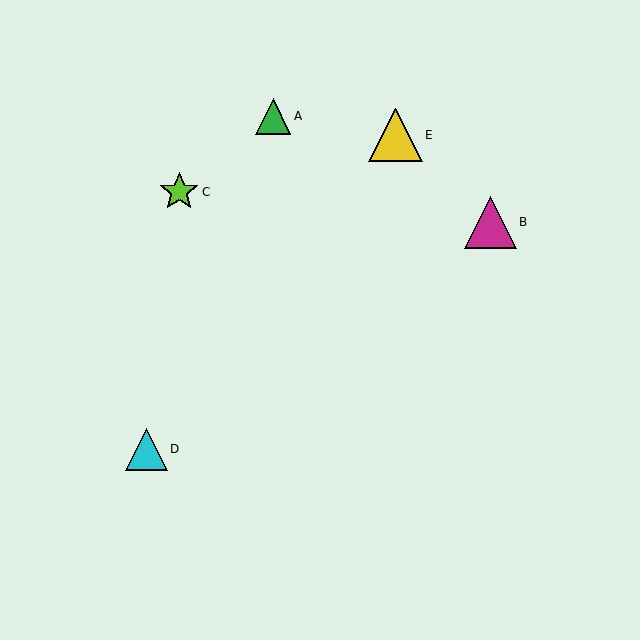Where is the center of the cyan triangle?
The center of the cyan triangle is at (146, 449).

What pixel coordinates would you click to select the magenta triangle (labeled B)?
Click at (490, 222) to select the magenta triangle B.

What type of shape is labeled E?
Shape E is a yellow triangle.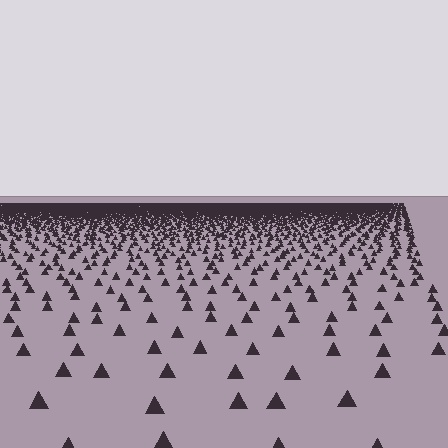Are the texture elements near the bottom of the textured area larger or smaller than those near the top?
Larger. Near the bottom, elements are closer to the viewer and appear at a bigger on-screen size.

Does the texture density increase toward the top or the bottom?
Density increases toward the top.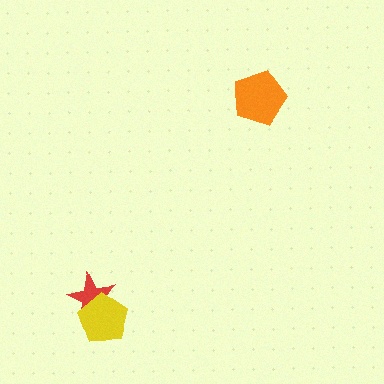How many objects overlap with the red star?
1 object overlaps with the red star.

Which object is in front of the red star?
The yellow pentagon is in front of the red star.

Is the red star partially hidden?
Yes, it is partially covered by another shape.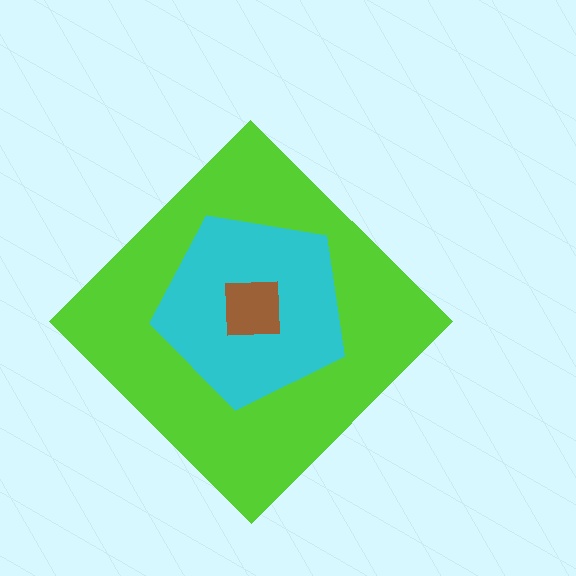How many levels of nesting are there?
3.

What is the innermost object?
The brown square.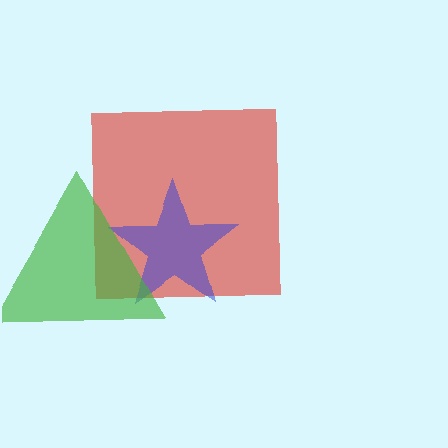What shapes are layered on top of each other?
The layered shapes are: a red square, a blue star, a green triangle.